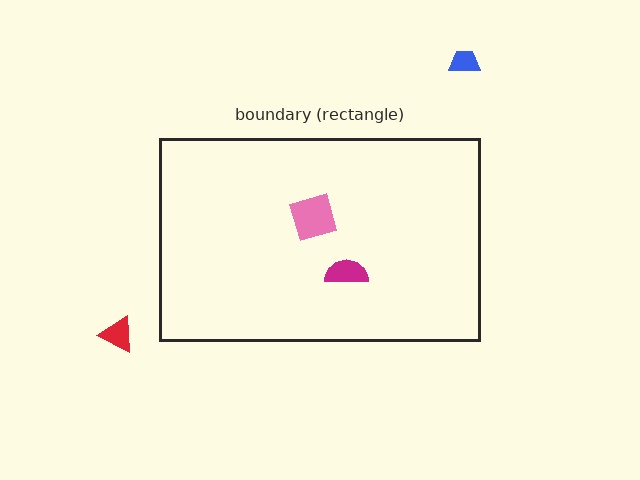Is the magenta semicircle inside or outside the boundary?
Inside.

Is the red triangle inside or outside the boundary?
Outside.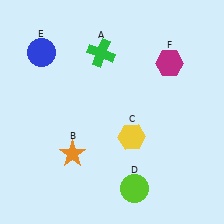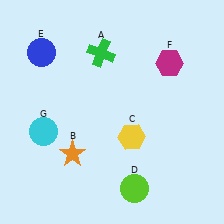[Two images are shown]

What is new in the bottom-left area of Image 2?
A cyan circle (G) was added in the bottom-left area of Image 2.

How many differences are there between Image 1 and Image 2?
There is 1 difference between the two images.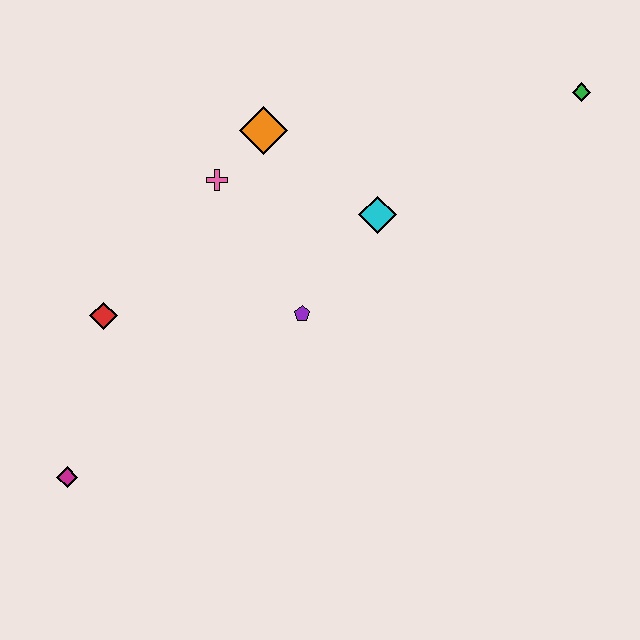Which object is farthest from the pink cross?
The green diamond is farthest from the pink cross.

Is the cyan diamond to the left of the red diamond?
No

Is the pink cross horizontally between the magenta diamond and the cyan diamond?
Yes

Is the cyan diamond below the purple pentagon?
No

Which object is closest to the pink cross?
The orange diamond is closest to the pink cross.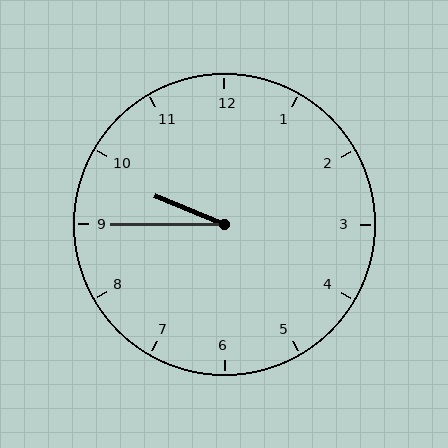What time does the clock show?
9:45.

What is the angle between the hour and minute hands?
Approximately 22 degrees.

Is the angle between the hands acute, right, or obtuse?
It is acute.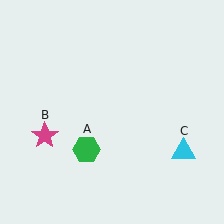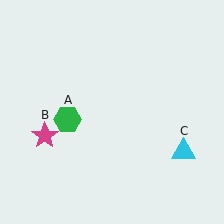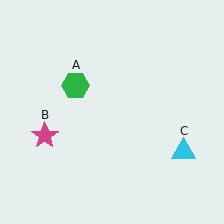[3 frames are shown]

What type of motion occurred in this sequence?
The green hexagon (object A) rotated clockwise around the center of the scene.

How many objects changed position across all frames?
1 object changed position: green hexagon (object A).